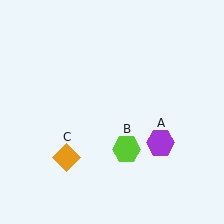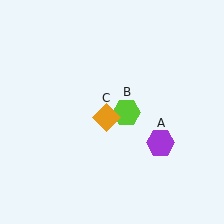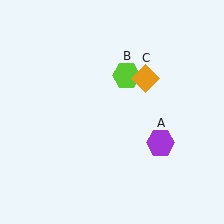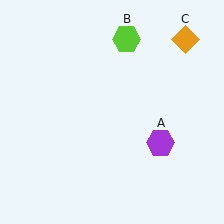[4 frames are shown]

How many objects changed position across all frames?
2 objects changed position: lime hexagon (object B), orange diamond (object C).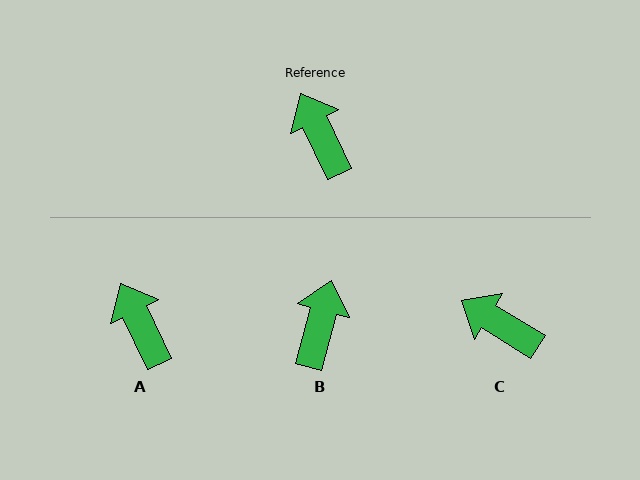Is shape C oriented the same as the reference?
No, it is off by about 32 degrees.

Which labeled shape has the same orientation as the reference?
A.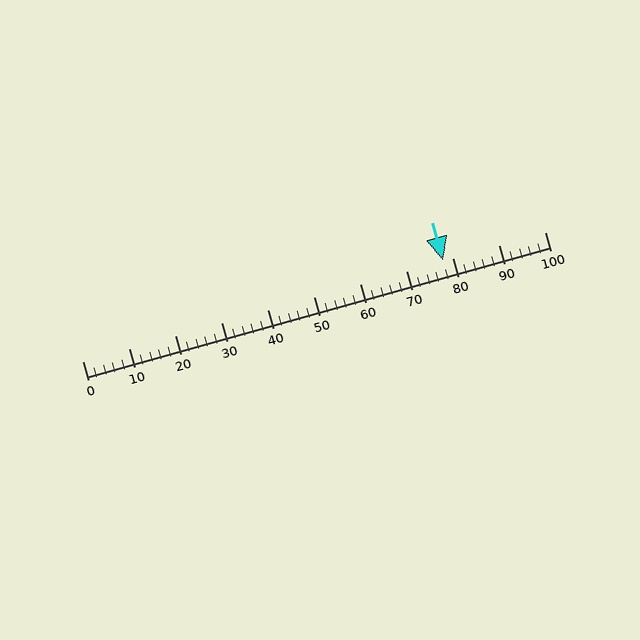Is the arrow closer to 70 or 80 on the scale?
The arrow is closer to 80.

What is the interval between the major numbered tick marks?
The major tick marks are spaced 10 units apart.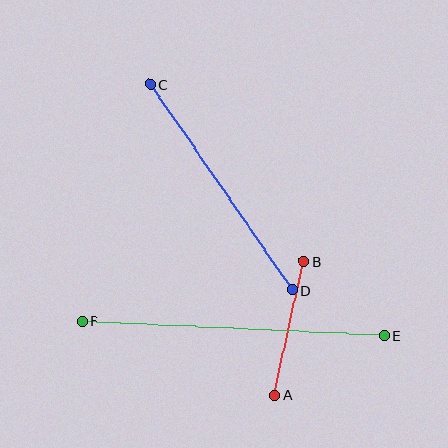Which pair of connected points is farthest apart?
Points E and F are farthest apart.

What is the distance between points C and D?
The distance is approximately 250 pixels.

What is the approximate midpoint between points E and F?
The midpoint is at approximately (233, 329) pixels.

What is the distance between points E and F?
The distance is approximately 302 pixels.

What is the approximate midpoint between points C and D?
The midpoint is at approximately (221, 187) pixels.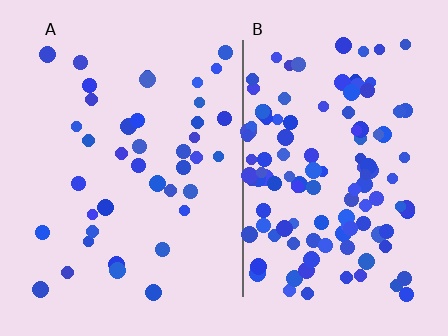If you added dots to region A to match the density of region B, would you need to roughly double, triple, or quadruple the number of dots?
Approximately triple.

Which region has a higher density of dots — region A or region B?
B (the right).